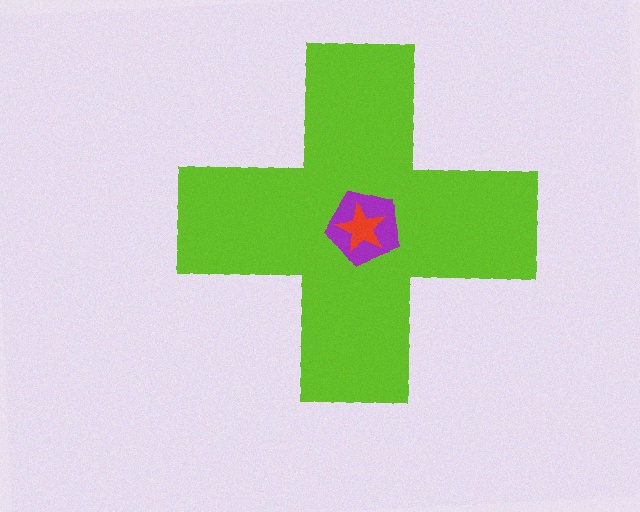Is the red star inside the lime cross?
Yes.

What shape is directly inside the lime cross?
The purple pentagon.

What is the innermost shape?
The red star.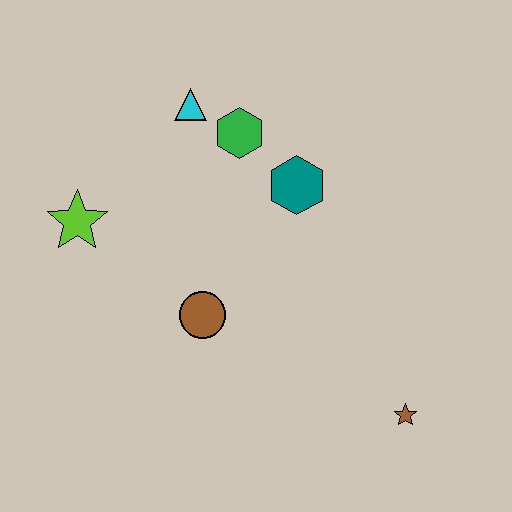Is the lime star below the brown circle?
No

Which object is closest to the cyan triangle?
The green hexagon is closest to the cyan triangle.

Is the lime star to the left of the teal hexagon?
Yes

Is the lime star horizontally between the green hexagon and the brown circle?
No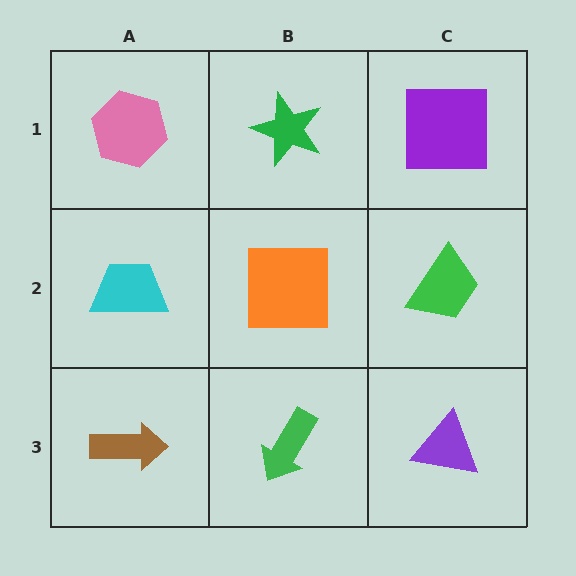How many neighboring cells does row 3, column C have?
2.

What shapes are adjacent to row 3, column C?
A green trapezoid (row 2, column C), a green arrow (row 3, column B).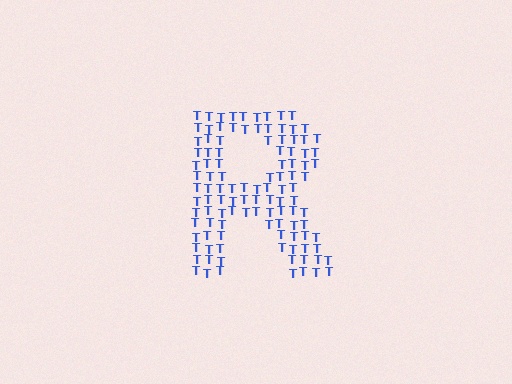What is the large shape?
The large shape is the letter R.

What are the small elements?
The small elements are letter T's.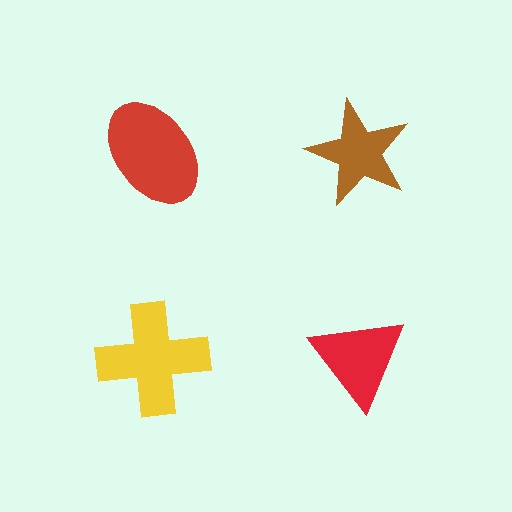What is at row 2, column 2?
A red triangle.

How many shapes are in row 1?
2 shapes.